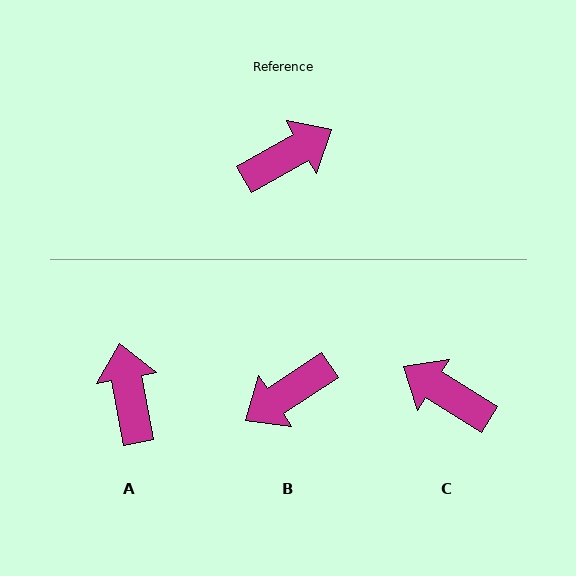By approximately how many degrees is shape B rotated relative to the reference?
Approximately 176 degrees clockwise.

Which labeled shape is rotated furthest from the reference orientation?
B, about 176 degrees away.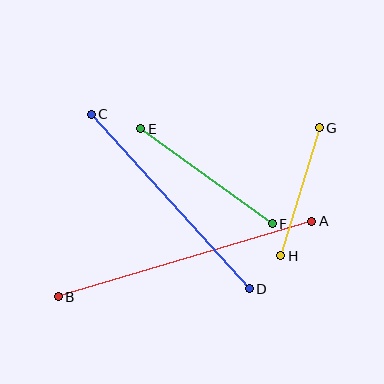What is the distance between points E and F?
The distance is approximately 162 pixels.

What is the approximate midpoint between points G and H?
The midpoint is at approximately (300, 192) pixels.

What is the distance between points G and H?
The distance is approximately 134 pixels.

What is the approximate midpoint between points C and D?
The midpoint is at approximately (170, 202) pixels.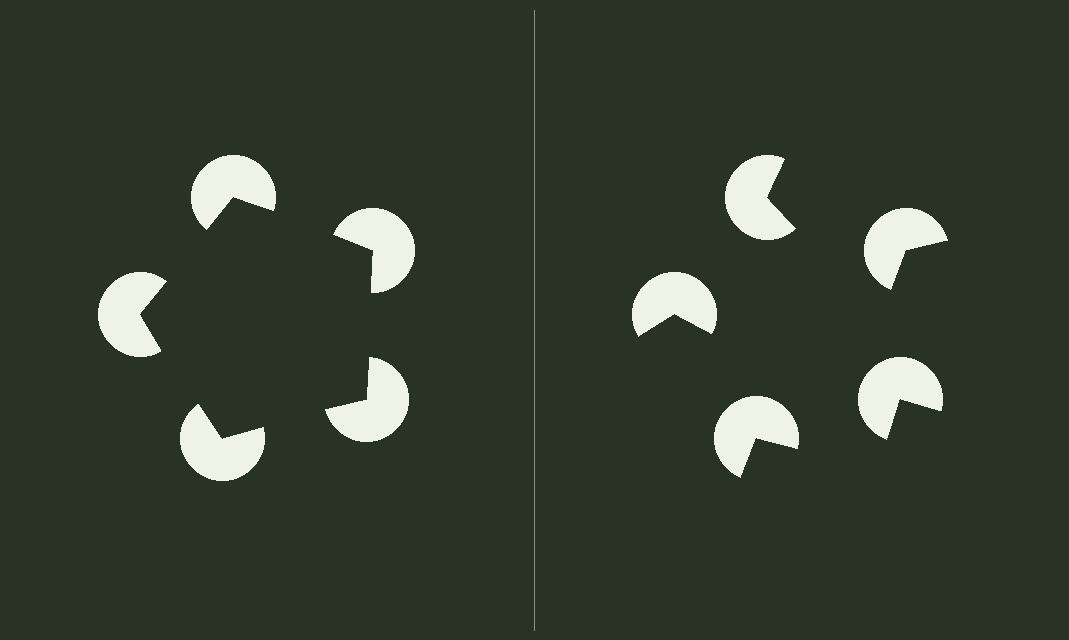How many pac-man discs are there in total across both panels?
10 — 5 on each side.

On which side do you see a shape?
An illusory pentagon appears on the left side. On the right side the wedge cuts are rotated, so no coherent shape forms.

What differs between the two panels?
The pac-man discs are positioned identically on both sides; only the wedge orientations differ. On the left they align to a pentagon; on the right they are misaligned.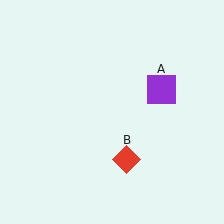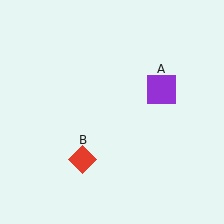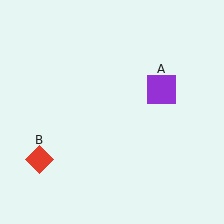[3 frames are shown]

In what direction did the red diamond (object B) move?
The red diamond (object B) moved left.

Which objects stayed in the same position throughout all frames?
Purple square (object A) remained stationary.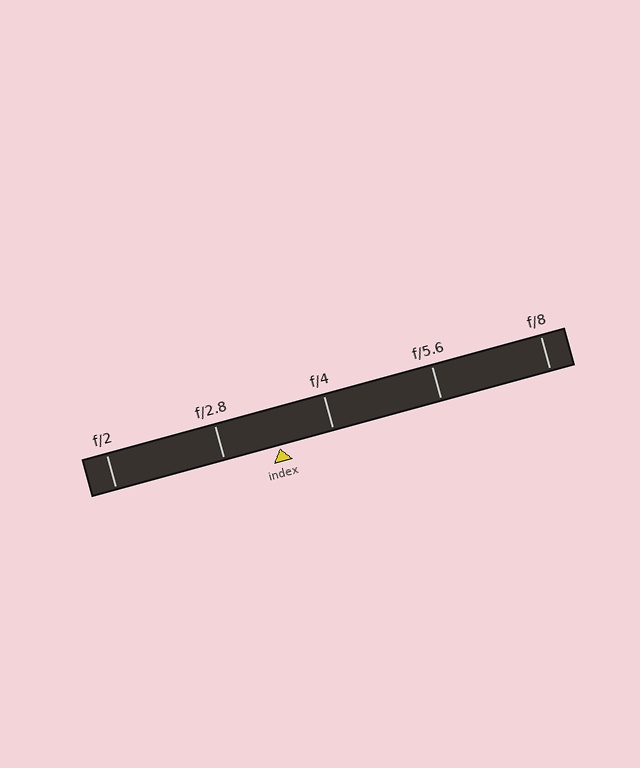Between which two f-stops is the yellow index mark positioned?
The index mark is between f/2.8 and f/4.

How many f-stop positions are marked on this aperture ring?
There are 5 f-stop positions marked.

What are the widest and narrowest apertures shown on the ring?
The widest aperture shown is f/2 and the narrowest is f/8.